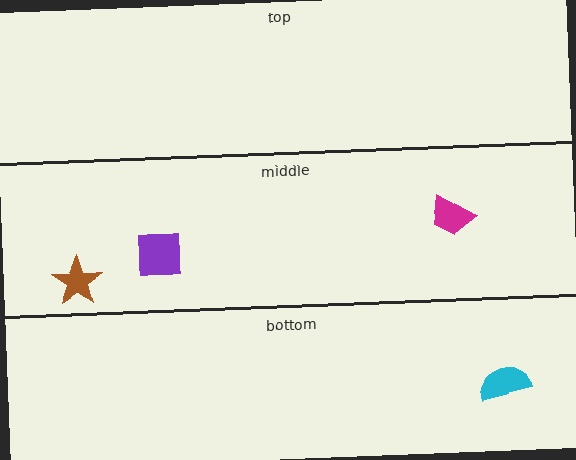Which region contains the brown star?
The middle region.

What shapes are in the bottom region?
The cyan semicircle.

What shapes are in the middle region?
The magenta trapezoid, the purple square, the brown star.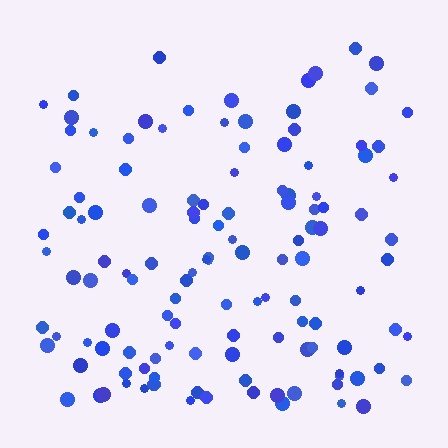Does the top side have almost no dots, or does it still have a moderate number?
Still a moderate number, just noticeably fewer than the bottom.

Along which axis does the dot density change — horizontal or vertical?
Vertical.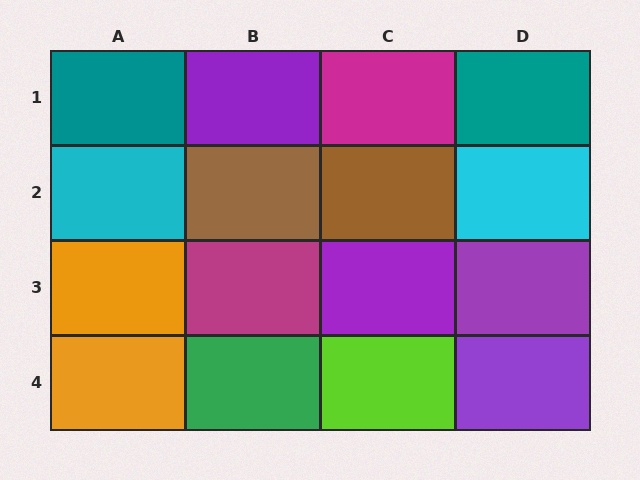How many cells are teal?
2 cells are teal.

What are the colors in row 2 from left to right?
Cyan, brown, brown, cyan.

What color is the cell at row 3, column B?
Magenta.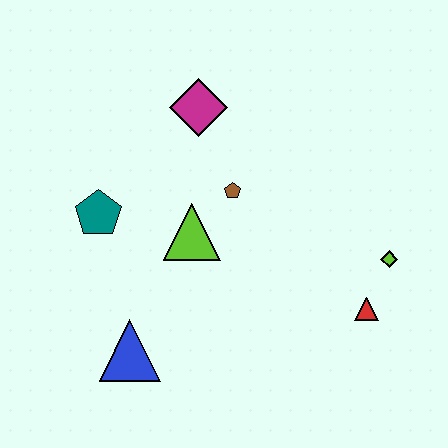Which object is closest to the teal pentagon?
The lime triangle is closest to the teal pentagon.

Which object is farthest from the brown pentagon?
The blue triangle is farthest from the brown pentagon.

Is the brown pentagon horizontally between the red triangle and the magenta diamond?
Yes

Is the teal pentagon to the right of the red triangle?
No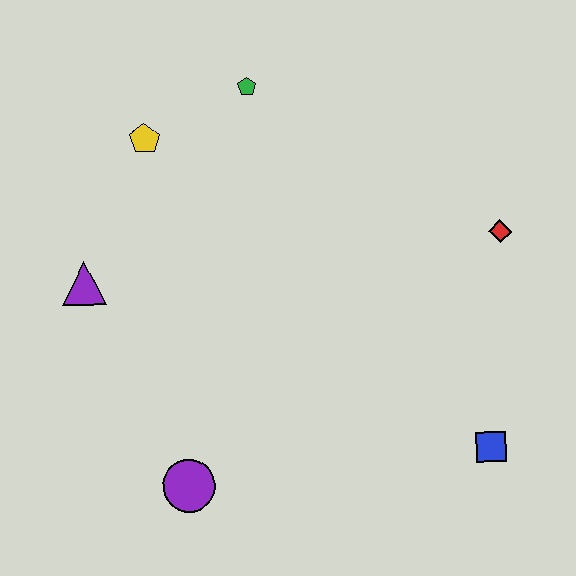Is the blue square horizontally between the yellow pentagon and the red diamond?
Yes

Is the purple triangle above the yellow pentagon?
No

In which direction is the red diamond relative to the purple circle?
The red diamond is to the right of the purple circle.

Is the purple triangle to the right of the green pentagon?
No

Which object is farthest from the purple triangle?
The blue square is farthest from the purple triangle.